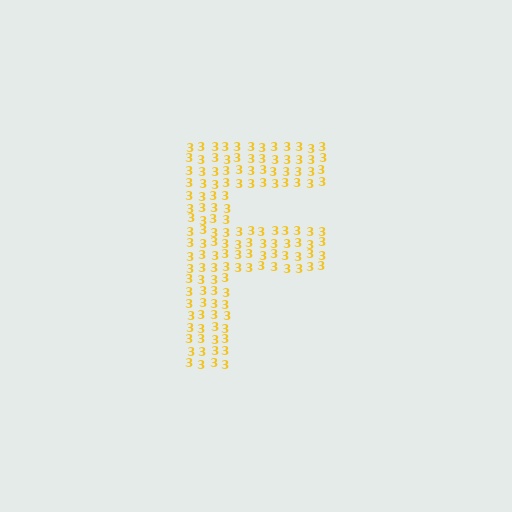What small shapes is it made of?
It is made of small digit 3's.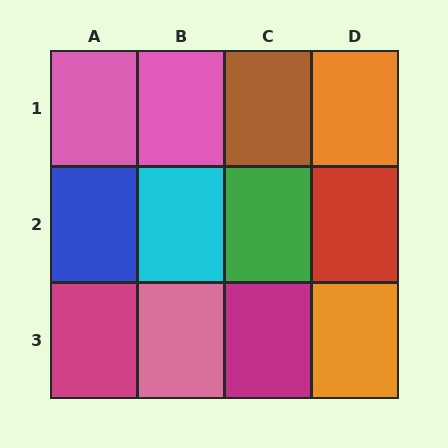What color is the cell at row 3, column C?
Magenta.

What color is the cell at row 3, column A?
Magenta.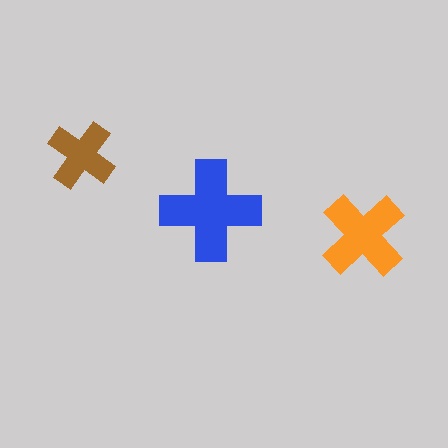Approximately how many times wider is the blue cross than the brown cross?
About 1.5 times wider.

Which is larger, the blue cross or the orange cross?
The blue one.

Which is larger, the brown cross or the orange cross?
The orange one.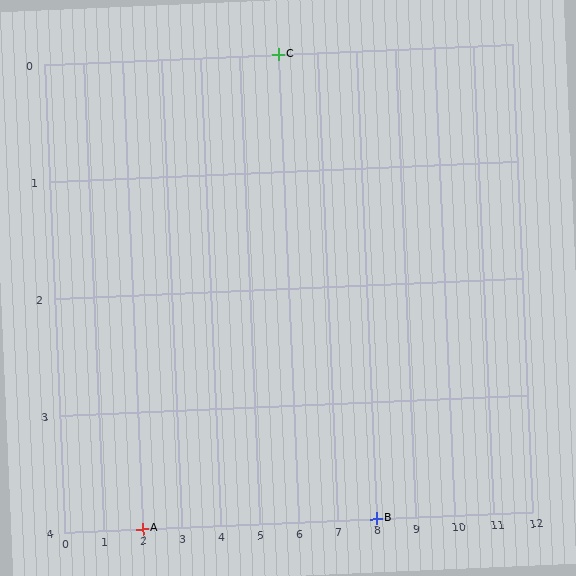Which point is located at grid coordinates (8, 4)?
Point B is at (8, 4).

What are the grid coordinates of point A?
Point A is at grid coordinates (2, 4).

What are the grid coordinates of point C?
Point C is at grid coordinates (6, 0).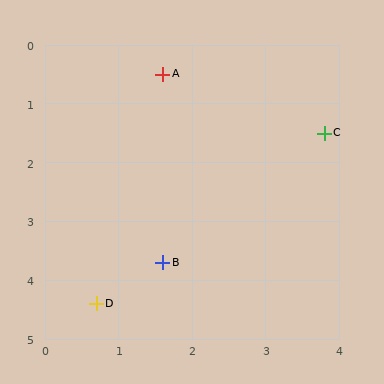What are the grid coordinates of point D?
Point D is at approximately (0.7, 4.4).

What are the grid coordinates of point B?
Point B is at approximately (1.6, 3.7).